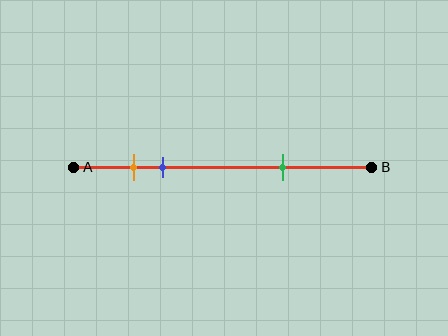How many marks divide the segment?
There are 3 marks dividing the segment.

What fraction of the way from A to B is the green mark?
The green mark is approximately 70% (0.7) of the way from A to B.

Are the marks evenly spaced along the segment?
No, the marks are not evenly spaced.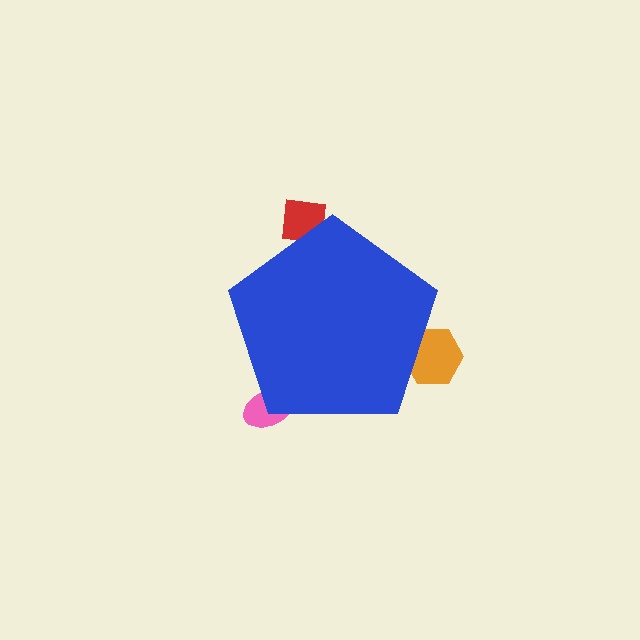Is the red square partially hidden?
Yes, the red square is partially hidden behind the blue pentagon.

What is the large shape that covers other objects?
A blue pentagon.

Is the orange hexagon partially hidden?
Yes, the orange hexagon is partially hidden behind the blue pentagon.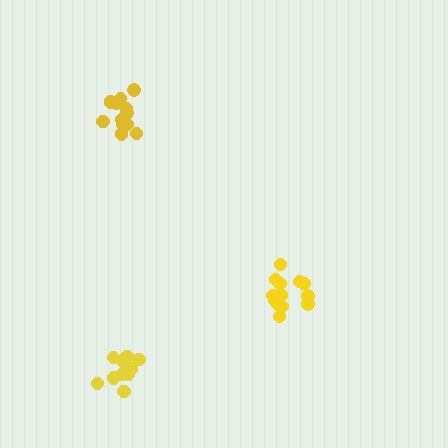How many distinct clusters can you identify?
There are 3 distinct clusters.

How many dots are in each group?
Group 1: 13 dots, Group 2: 13 dots, Group 3: 11 dots (37 total).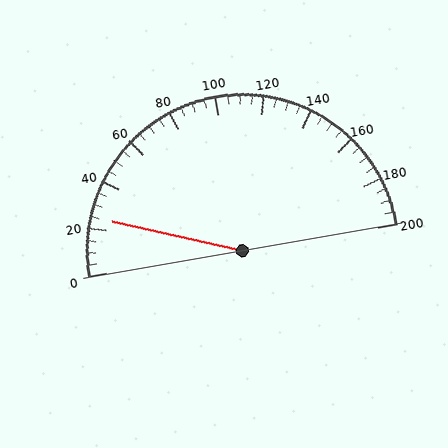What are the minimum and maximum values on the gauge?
The gauge ranges from 0 to 200.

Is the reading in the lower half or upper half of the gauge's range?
The reading is in the lower half of the range (0 to 200).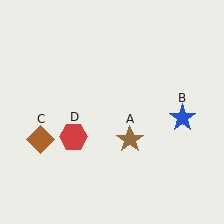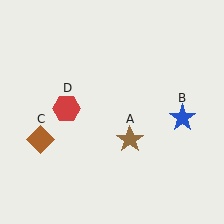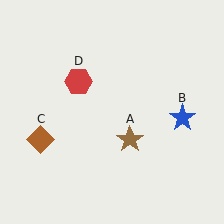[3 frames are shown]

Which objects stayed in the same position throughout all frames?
Brown star (object A) and blue star (object B) and brown diamond (object C) remained stationary.